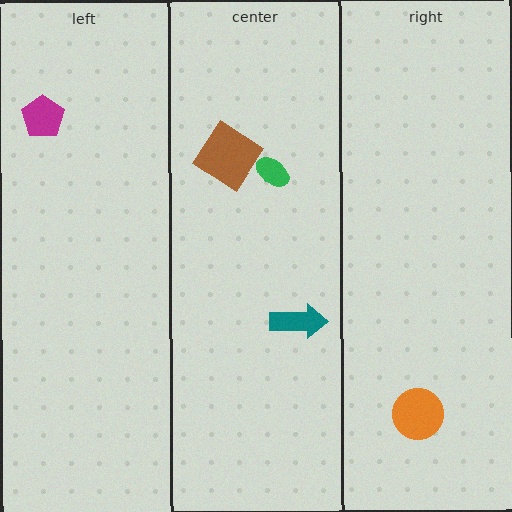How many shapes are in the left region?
1.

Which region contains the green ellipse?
The center region.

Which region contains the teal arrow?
The center region.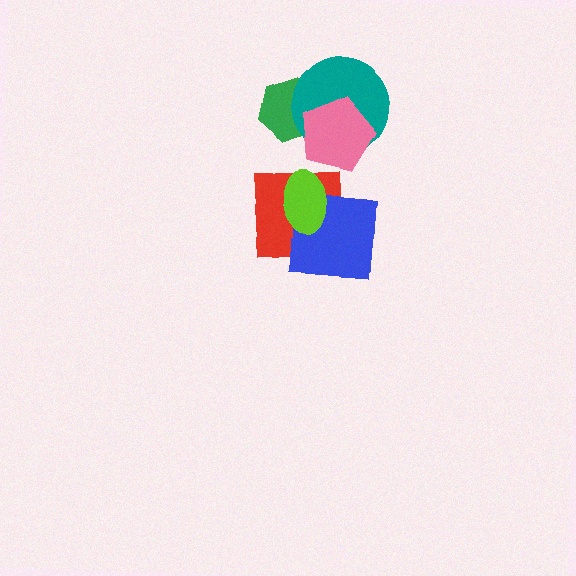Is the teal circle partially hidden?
Yes, it is partially covered by another shape.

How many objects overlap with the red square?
2 objects overlap with the red square.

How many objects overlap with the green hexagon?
2 objects overlap with the green hexagon.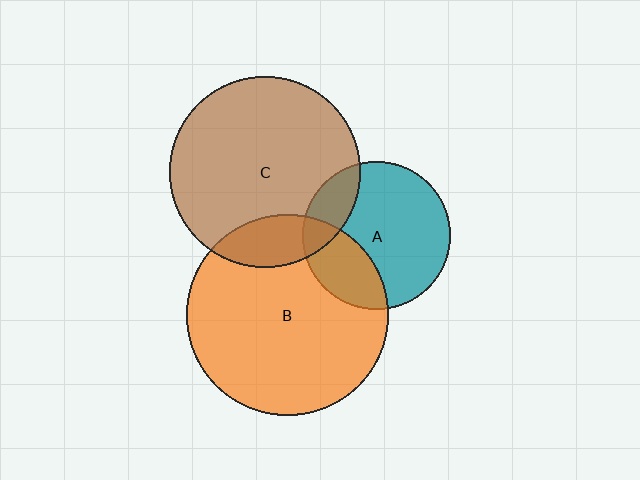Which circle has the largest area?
Circle B (orange).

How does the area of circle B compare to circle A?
Approximately 1.9 times.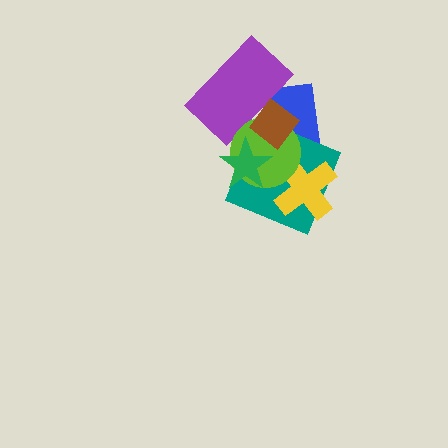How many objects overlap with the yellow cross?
3 objects overlap with the yellow cross.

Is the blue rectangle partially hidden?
Yes, it is partially covered by another shape.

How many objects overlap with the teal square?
5 objects overlap with the teal square.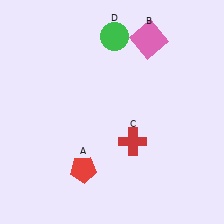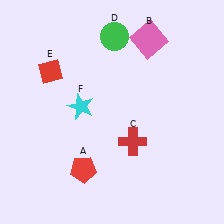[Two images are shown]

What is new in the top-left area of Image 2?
A cyan star (F) was added in the top-left area of Image 2.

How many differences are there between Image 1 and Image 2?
There are 2 differences between the two images.